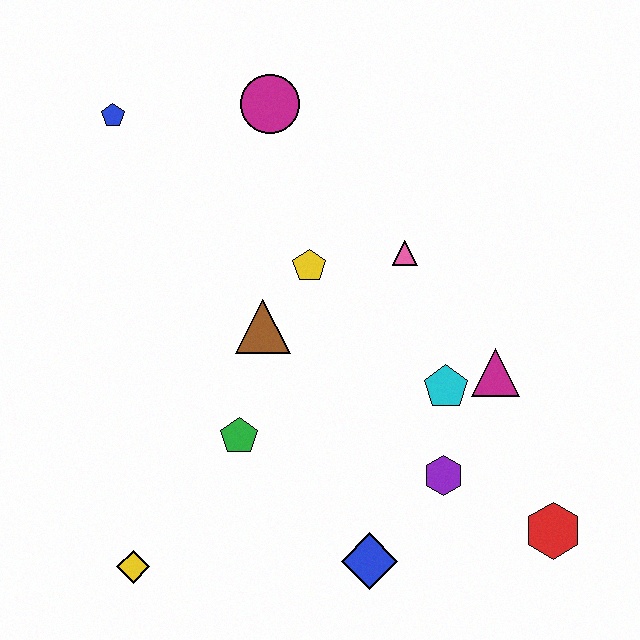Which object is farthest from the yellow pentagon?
The red hexagon is farthest from the yellow pentagon.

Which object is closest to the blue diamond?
The purple hexagon is closest to the blue diamond.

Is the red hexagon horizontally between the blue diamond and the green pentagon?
No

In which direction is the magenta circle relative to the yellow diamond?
The magenta circle is above the yellow diamond.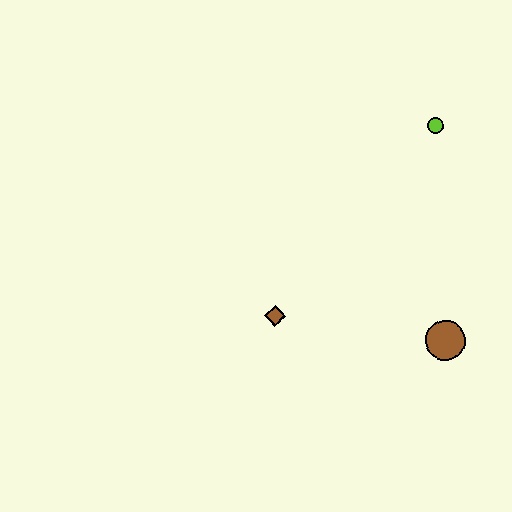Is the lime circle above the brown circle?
Yes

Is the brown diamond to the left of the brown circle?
Yes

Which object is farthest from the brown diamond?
The lime circle is farthest from the brown diamond.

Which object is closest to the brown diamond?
The brown circle is closest to the brown diamond.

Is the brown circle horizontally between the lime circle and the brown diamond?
No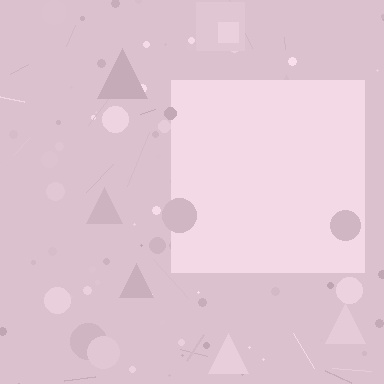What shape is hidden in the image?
A square is hidden in the image.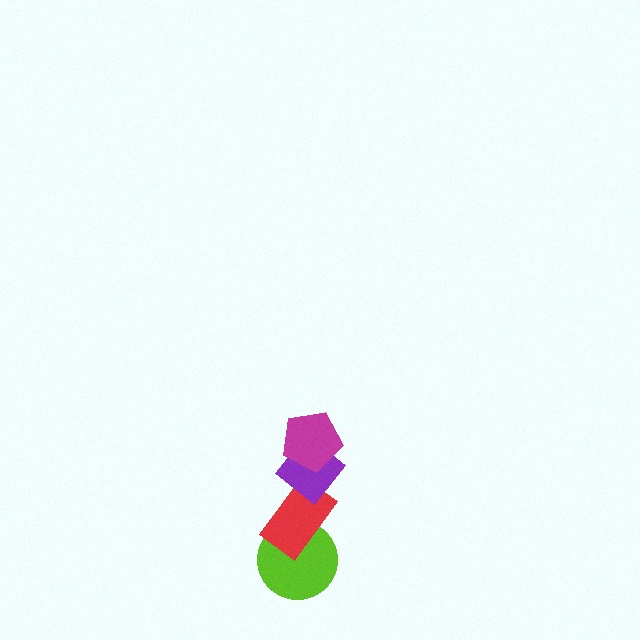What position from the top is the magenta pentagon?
The magenta pentagon is 1st from the top.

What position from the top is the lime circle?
The lime circle is 4th from the top.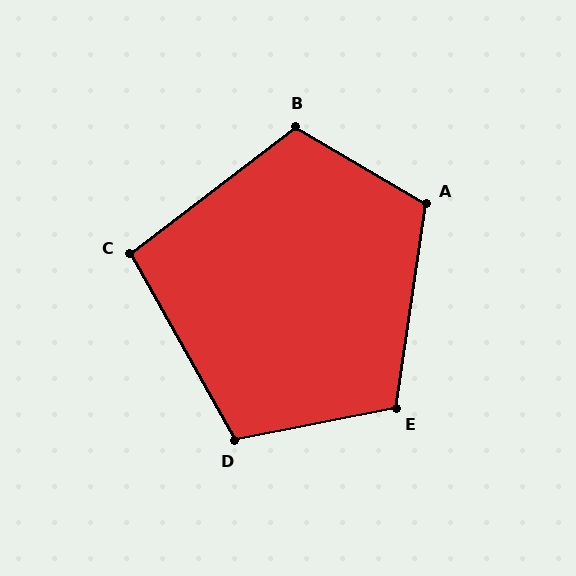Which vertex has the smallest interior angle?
C, at approximately 98 degrees.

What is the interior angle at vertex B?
Approximately 112 degrees (obtuse).